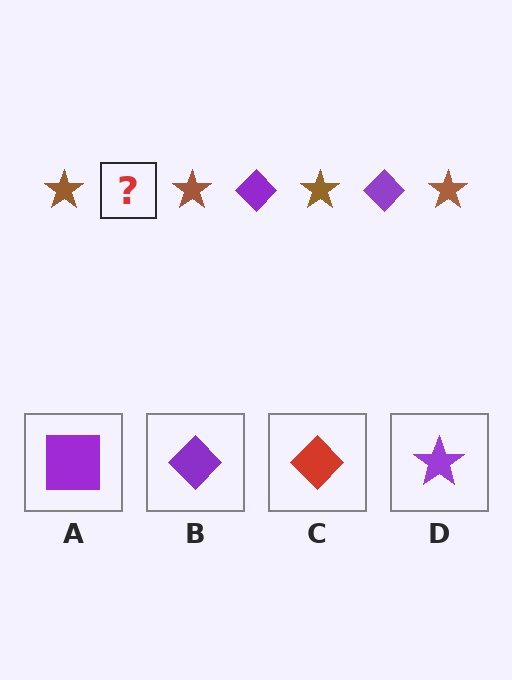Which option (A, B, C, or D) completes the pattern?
B.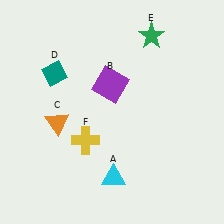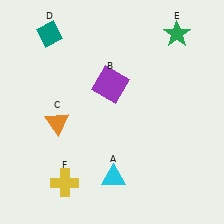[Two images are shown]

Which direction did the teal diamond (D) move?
The teal diamond (D) moved up.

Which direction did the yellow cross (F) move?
The yellow cross (F) moved down.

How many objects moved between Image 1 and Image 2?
3 objects moved between the two images.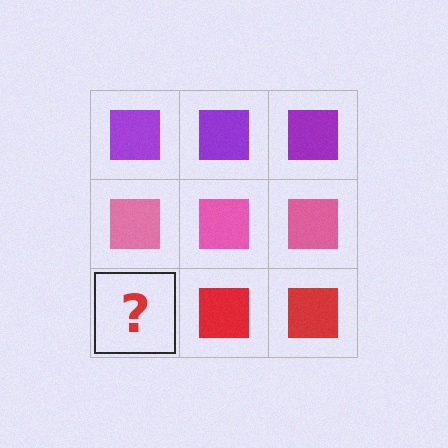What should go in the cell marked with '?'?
The missing cell should contain a red square.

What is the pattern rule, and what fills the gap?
The rule is that each row has a consistent color. The gap should be filled with a red square.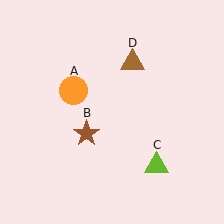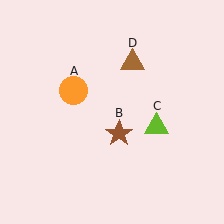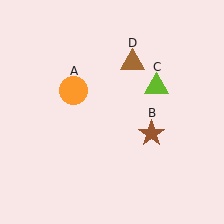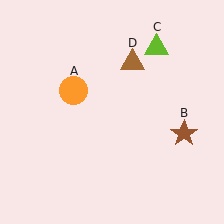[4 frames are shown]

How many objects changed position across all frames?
2 objects changed position: brown star (object B), lime triangle (object C).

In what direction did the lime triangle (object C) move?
The lime triangle (object C) moved up.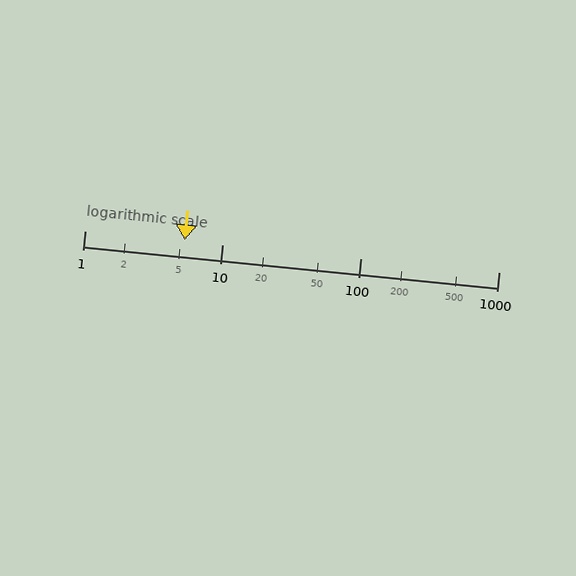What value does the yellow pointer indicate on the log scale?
The pointer indicates approximately 5.3.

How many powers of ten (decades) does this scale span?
The scale spans 3 decades, from 1 to 1000.